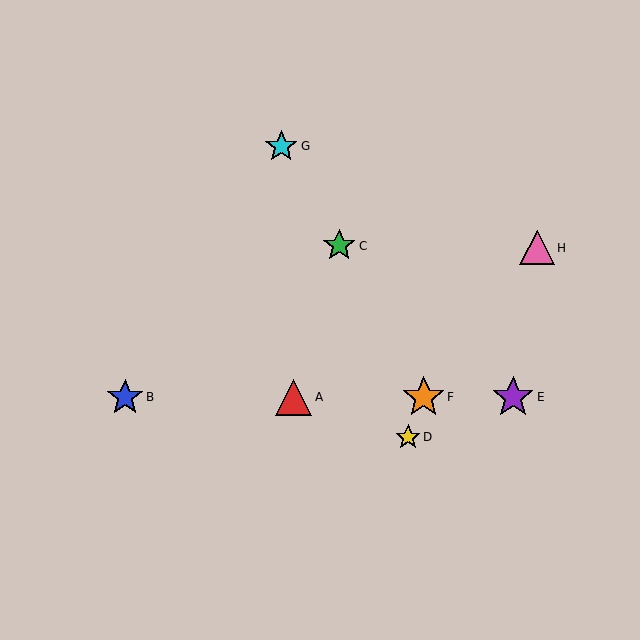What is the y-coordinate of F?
Object F is at y≈397.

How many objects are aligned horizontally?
4 objects (A, B, E, F) are aligned horizontally.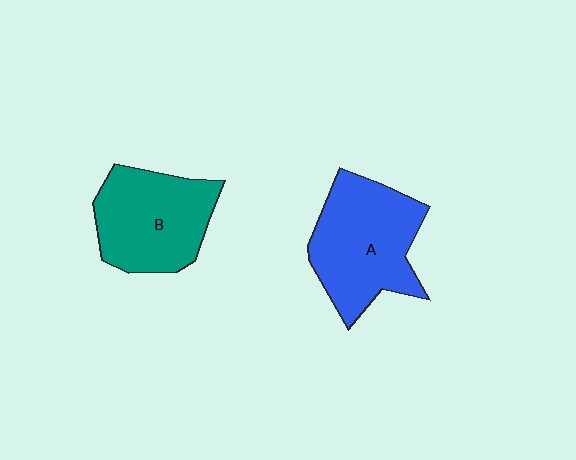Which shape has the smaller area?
Shape B (teal).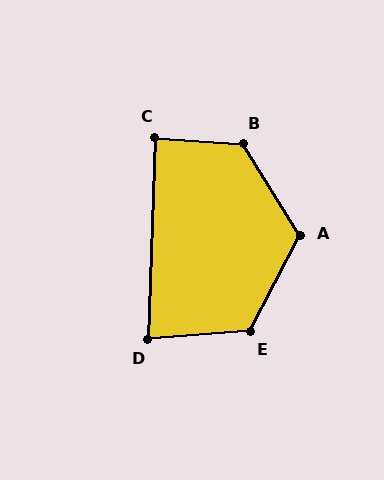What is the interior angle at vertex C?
Approximately 88 degrees (approximately right).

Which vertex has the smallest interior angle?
D, at approximately 84 degrees.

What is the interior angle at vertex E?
Approximately 122 degrees (obtuse).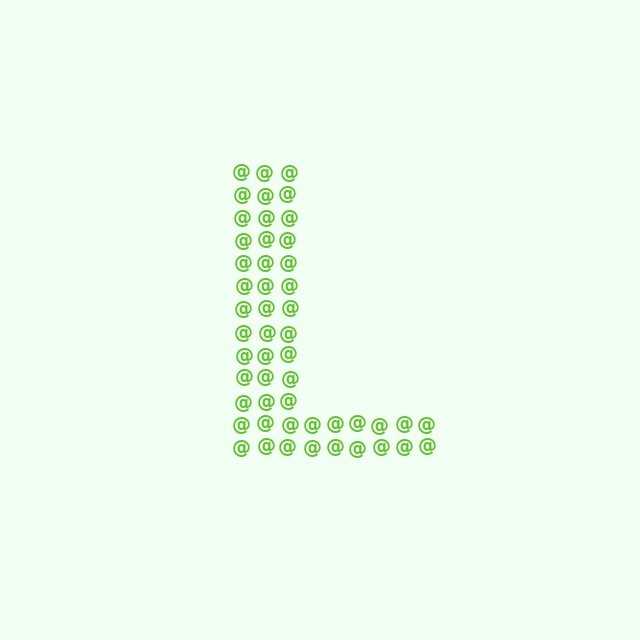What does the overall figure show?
The overall figure shows the letter L.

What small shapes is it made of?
It is made of small at signs.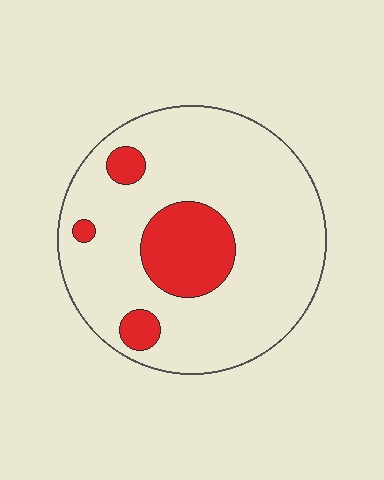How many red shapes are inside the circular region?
4.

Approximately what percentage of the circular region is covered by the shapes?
Approximately 20%.